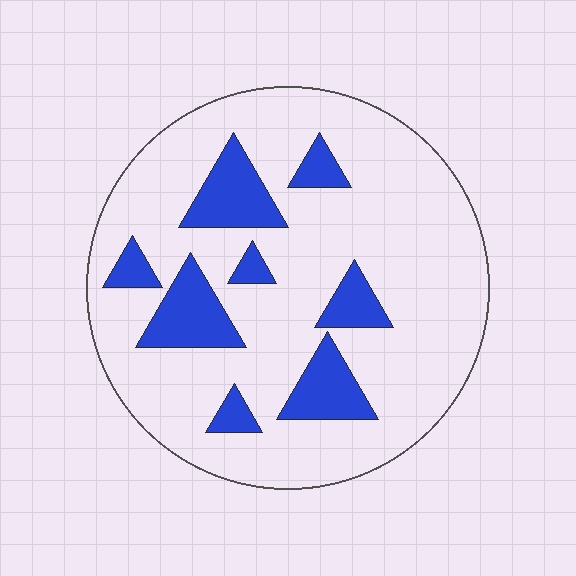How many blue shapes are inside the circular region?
8.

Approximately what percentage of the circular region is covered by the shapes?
Approximately 20%.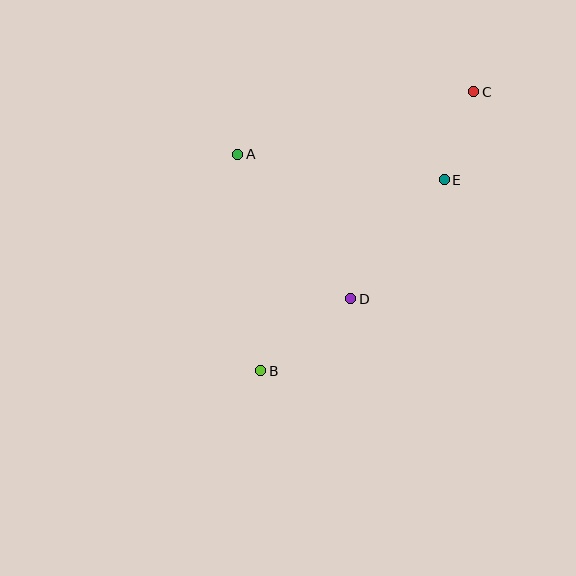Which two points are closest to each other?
Points C and E are closest to each other.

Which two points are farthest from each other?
Points B and C are farthest from each other.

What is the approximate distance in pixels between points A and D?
The distance between A and D is approximately 184 pixels.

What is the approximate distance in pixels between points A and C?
The distance between A and C is approximately 244 pixels.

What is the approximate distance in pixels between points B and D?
The distance between B and D is approximately 115 pixels.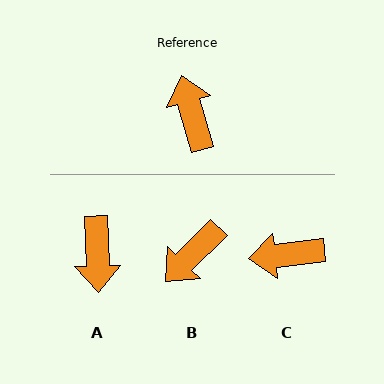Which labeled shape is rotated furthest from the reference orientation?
A, about 166 degrees away.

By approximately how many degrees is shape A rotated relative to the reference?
Approximately 166 degrees counter-clockwise.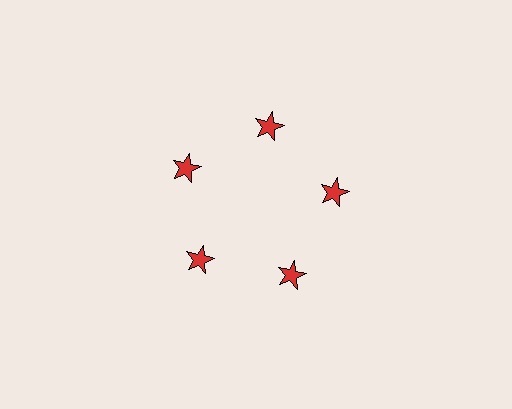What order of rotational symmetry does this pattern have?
This pattern has 5-fold rotational symmetry.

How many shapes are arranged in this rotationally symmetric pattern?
There are 5 shapes, arranged in 5 groups of 1.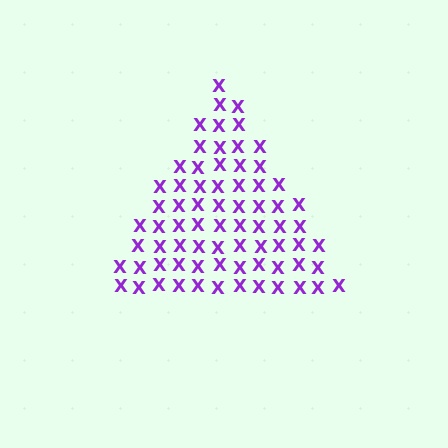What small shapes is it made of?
It is made of small letter X's.